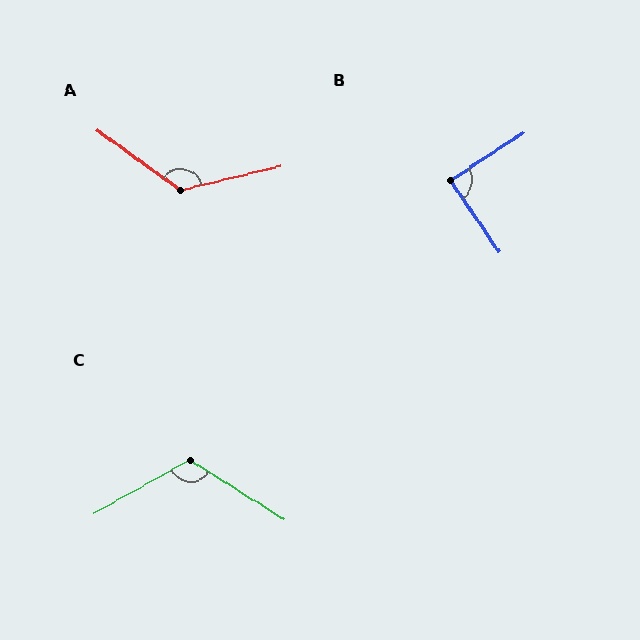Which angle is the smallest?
B, at approximately 89 degrees.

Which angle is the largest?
A, at approximately 131 degrees.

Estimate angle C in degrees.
Approximately 118 degrees.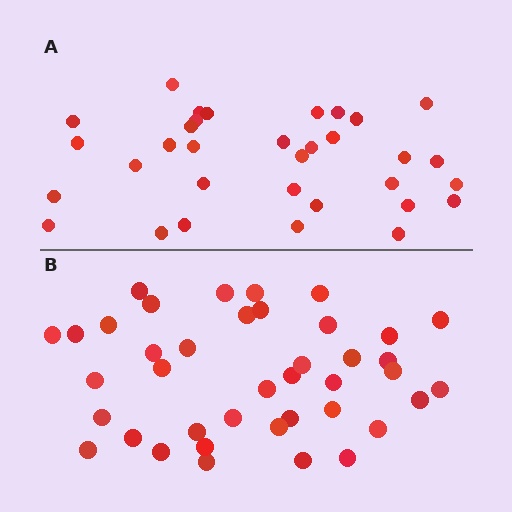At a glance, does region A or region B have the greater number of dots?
Region B (the bottom region) has more dots.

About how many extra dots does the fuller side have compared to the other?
Region B has roughly 8 or so more dots than region A.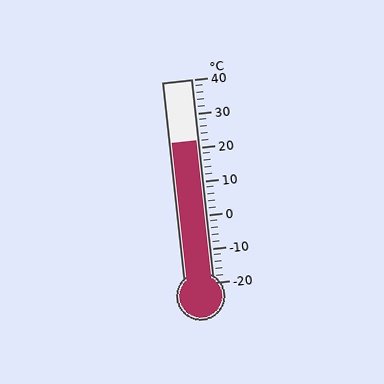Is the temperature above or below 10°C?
The temperature is above 10°C.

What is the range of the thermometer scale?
The thermometer scale ranges from -20°C to 40°C.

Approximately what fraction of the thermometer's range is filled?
The thermometer is filled to approximately 70% of its range.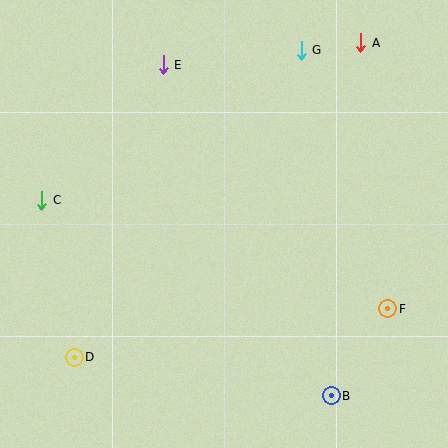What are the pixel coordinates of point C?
Point C is at (42, 200).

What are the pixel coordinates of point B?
Point B is at (331, 396).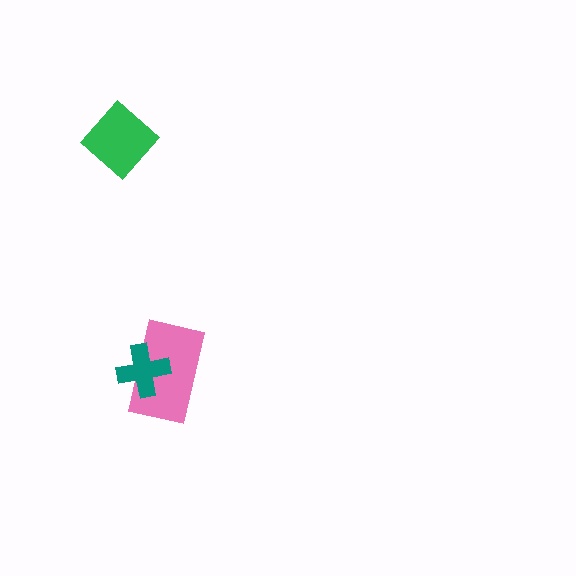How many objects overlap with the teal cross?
1 object overlaps with the teal cross.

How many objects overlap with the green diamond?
0 objects overlap with the green diamond.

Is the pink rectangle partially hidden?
Yes, it is partially covered by another shape.